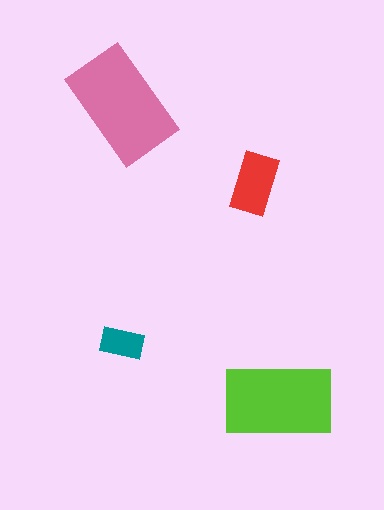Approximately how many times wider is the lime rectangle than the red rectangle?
About 2 times wider.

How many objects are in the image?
There are 4 objects in the image.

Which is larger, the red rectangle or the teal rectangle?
The red one.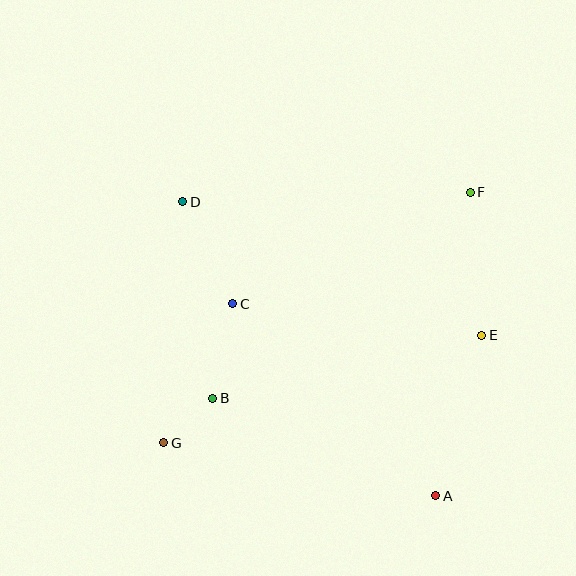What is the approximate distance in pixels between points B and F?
The distance between B and F is approximately 330 pixels.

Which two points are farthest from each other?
Points F and G are farthest from each other.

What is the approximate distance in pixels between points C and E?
The distance between C and E is approximately 251 pixels.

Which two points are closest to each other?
Points B and G are closest to each other.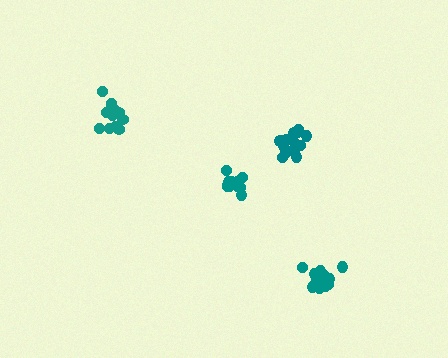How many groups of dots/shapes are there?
There are 4 groups.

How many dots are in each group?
Group 1: 12 dots, Group 2: 14 dots, Group 3: 16 dots, Group 4: 13 dots (55 total).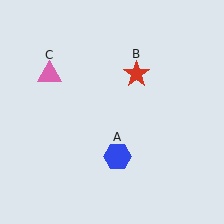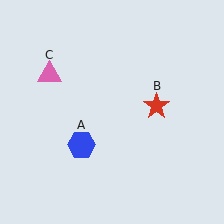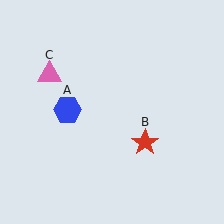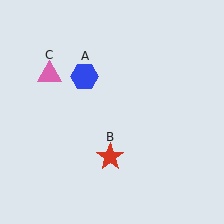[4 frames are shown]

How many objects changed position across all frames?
2 objects changed position: blue hexagon (object A), red star (object B).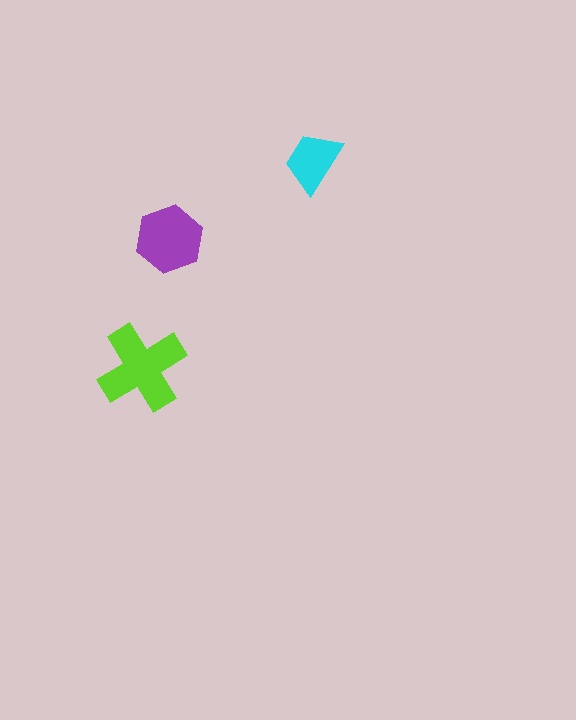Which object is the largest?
The lime cross.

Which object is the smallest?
The cyan trapezoid.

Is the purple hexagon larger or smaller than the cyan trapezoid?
Larger.